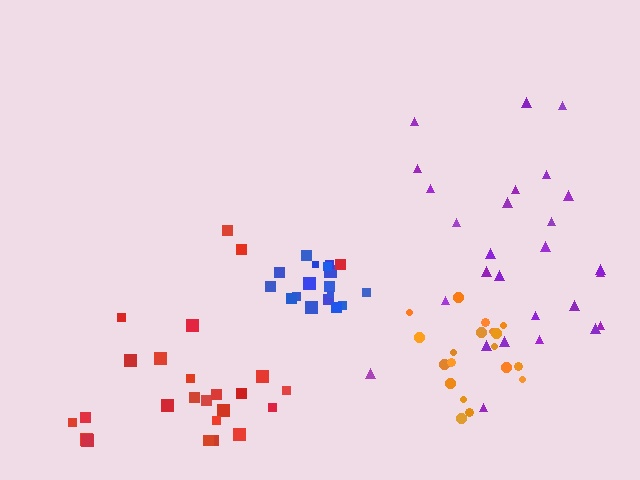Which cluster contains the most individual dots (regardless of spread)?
Purple (27).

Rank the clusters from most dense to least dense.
blue, orange, red, purple.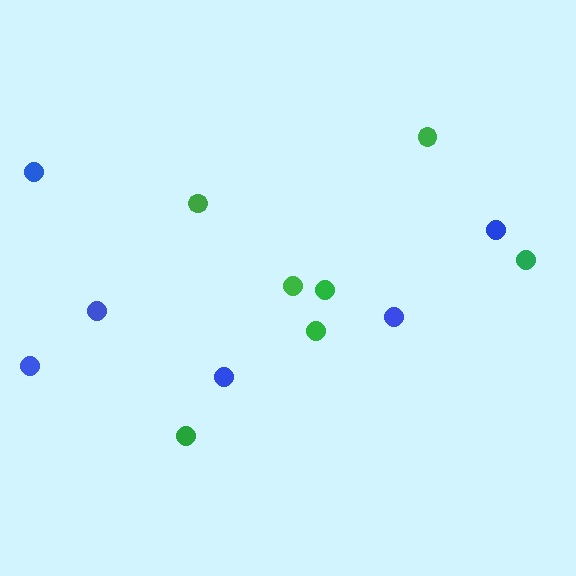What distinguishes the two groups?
There are 2 groups: one group of green circles (7) and one group of blue circles (6).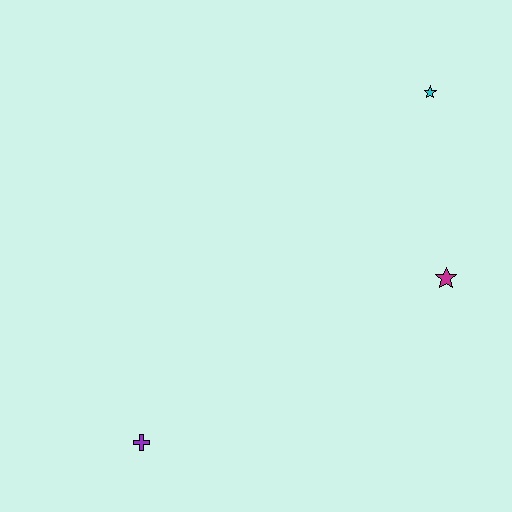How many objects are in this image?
There are 3 objects.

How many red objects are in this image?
There are no red objects.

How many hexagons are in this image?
There are no hexagons.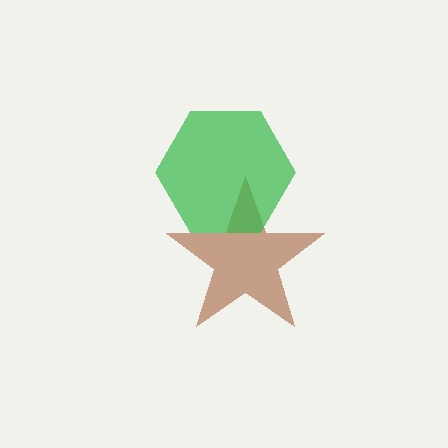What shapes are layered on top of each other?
The layered shapes are: a brown star, a green hexagon.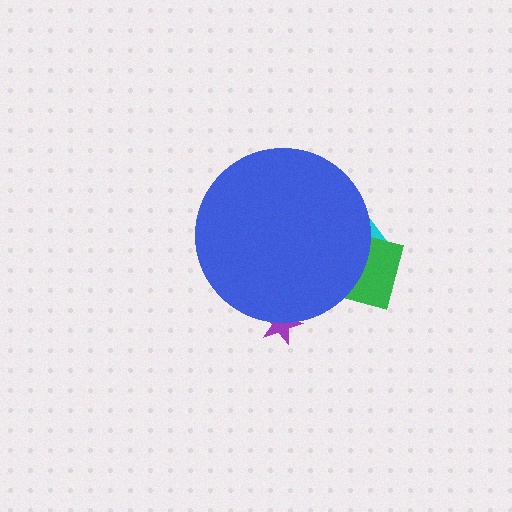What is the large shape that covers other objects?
A blue circle.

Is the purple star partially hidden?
Yes, the purple star is partially hidden behind the blue circle.